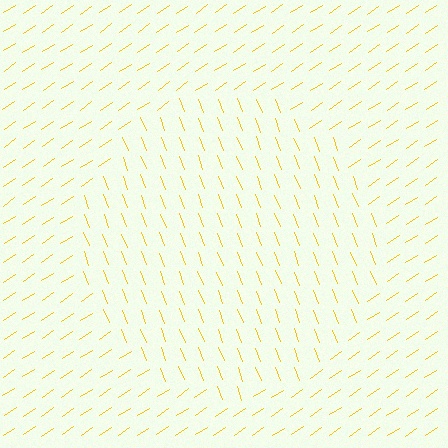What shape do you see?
I see a circle.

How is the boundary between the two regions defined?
The boundary is defined purely by a change in line orientation (approximately 78 degrees difference). All lines are the same color and thickness.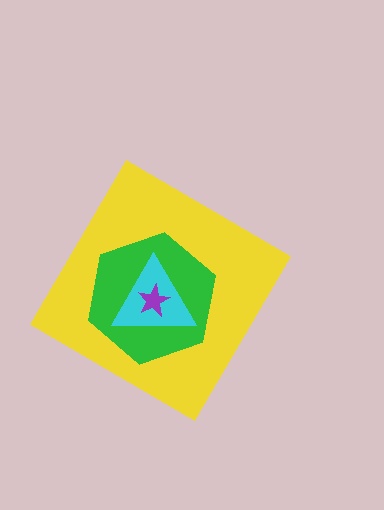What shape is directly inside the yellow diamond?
The green hexagon.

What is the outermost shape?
The yellow diamond.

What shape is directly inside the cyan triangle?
The purple star.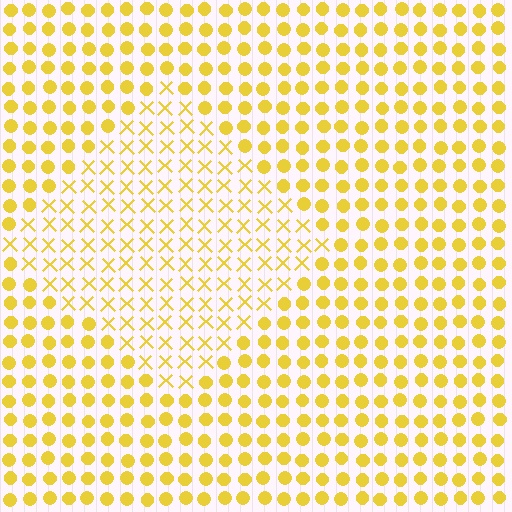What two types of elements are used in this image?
The image uses X marks inside the diamond region and circles outside it.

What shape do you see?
I see a diamond.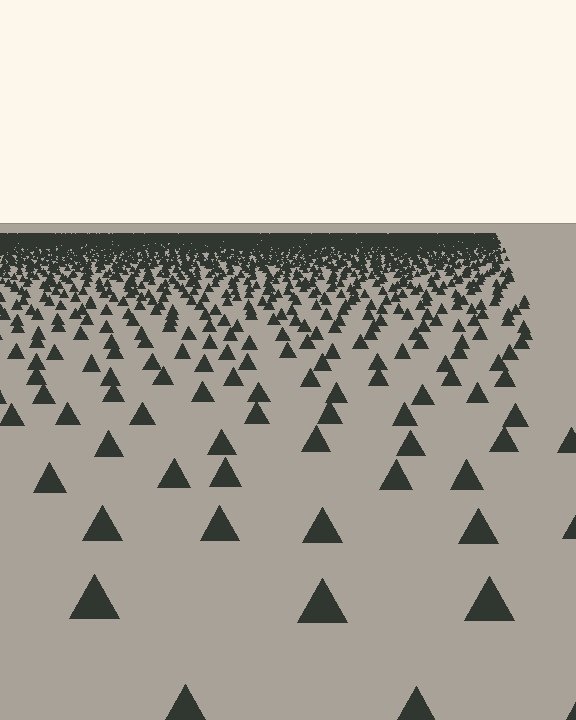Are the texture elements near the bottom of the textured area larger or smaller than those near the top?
Larger. Near the bottom, elements are closer to the viewer and appear at a bigger on-screen size.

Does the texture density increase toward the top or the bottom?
Density increases toward the top.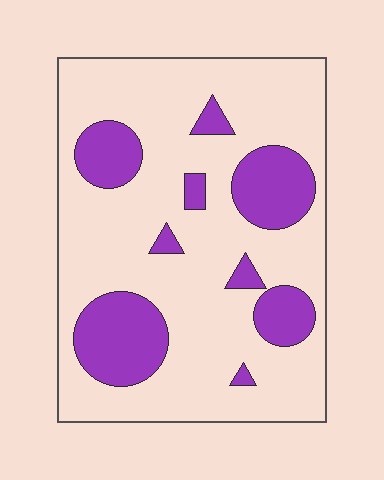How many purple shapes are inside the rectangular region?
9.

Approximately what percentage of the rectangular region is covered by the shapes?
Approximately 25%.